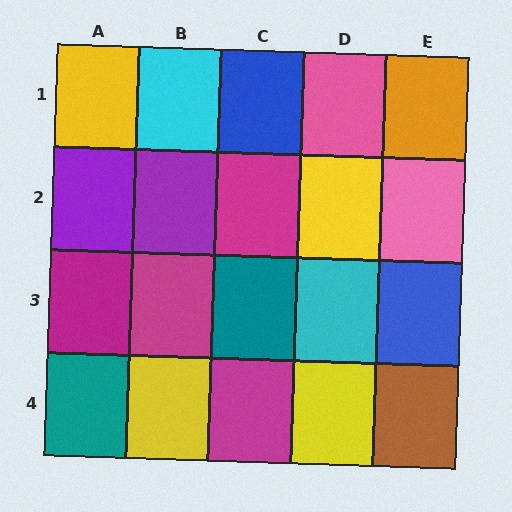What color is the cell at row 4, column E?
Brown.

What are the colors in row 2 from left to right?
Purple, purple, magenta, yellow, pink.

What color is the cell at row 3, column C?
Teal.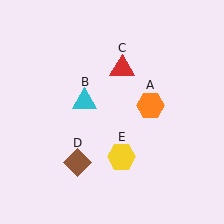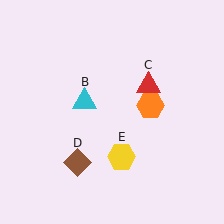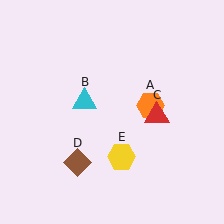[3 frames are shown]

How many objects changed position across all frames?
1 object changed position: red triangle (object C).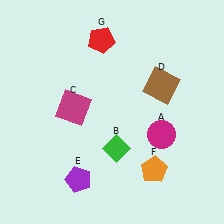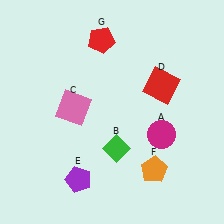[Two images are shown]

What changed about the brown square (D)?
In Image 1, D is brown. In Image 2, it changed to red.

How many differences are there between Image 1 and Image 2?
There are 2 differences between the two images.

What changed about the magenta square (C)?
In Image 1, C is magenta. In Image 2, it changed to pink.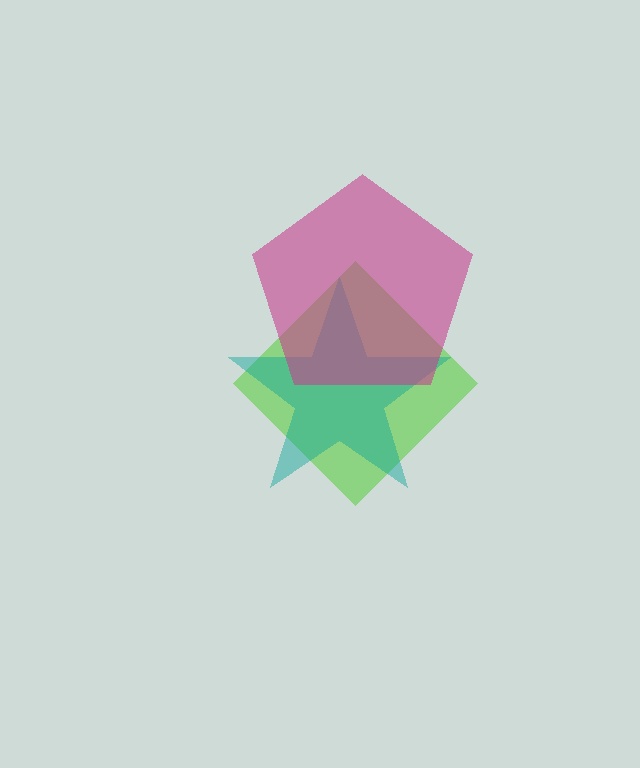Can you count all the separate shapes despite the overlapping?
Yes, there are 3 separate shapes.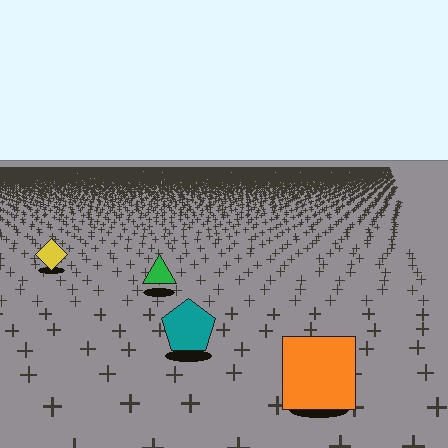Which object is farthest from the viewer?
The yellow diamond is farthest from the viewer. It appears smaller and the ground texture around it is denser.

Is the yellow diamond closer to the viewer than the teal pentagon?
No. The teal pentagon is closer — you can tell from the texture gradient: the ground texture is coarser near it.